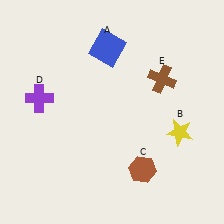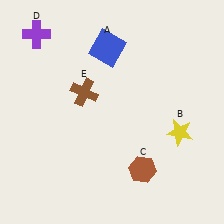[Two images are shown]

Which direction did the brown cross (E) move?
The brown cross (E) moved left.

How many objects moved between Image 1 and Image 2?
2 objects moved between the two images.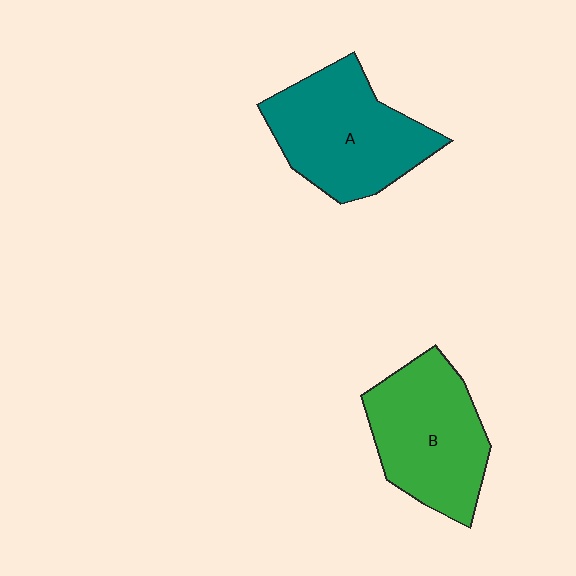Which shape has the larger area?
Shape A (teal).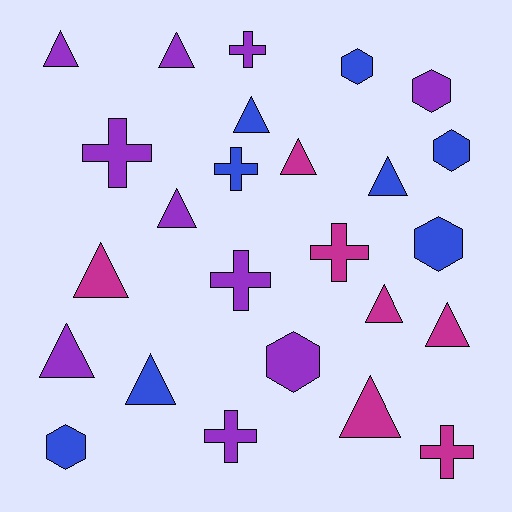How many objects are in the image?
There are 25 objects.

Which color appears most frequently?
Purple, with 10 objects.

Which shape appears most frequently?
Triangle, with 12 objects.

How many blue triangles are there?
There are 3 blue triangles.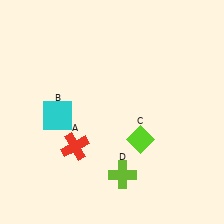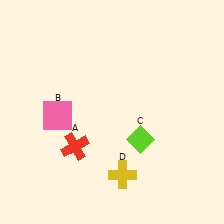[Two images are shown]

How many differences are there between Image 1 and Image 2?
There are 2 differences between the two images.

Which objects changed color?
B changed from cyan to pink. D changed from lime to yellow.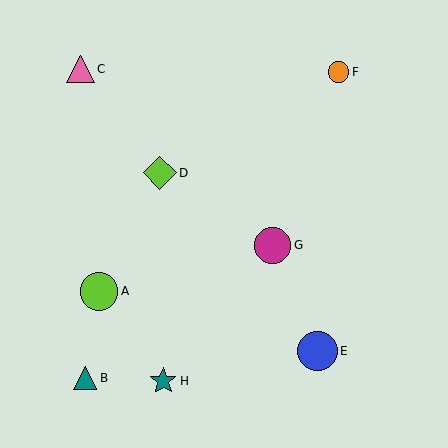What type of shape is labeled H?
Shape H is a teal star.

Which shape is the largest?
The blue circle (labeled E) is the largest.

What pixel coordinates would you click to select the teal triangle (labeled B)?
Click at (85, 378) to select the teal triangle B.